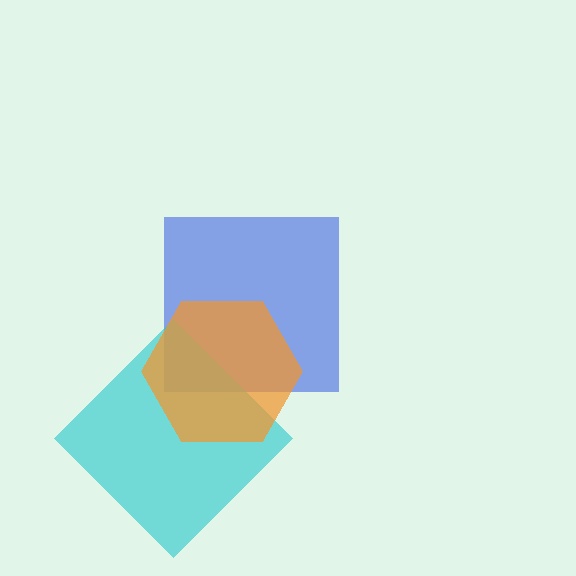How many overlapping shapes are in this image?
There are 3 overlapping shapes in the image.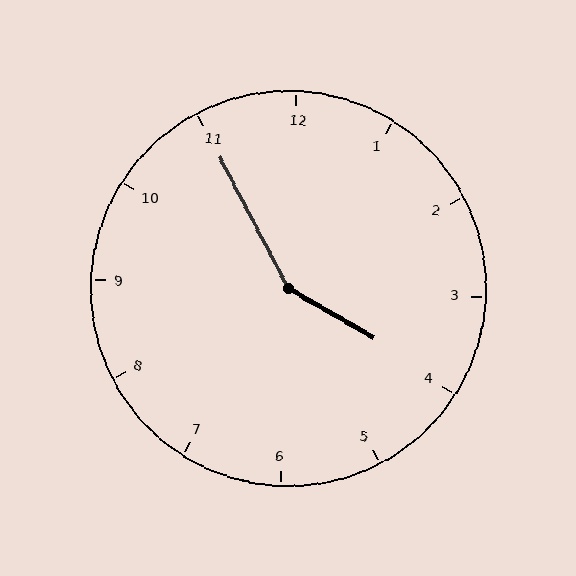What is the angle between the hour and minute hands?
Approximately 148 degrees.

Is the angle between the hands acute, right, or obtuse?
It is obtuse.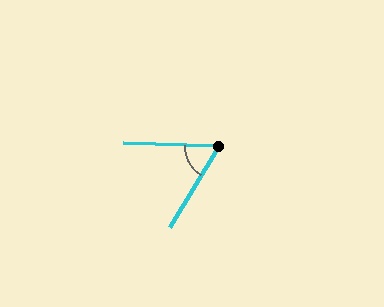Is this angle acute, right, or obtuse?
It is acute.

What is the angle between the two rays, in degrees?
Approximately 61 degrees.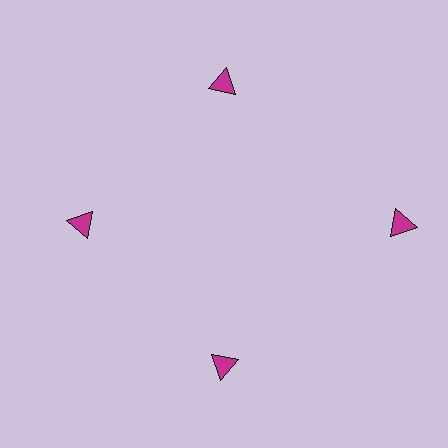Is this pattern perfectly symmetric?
No. The 4 magenta triangles are arranged in a ring, but one element near the 3 o'clock position is pushed outward from the center, breaking the 4-fold rotational symmetry.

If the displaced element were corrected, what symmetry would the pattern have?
It would have 4-fold rotational symmetry — the pattern would map onto itself every 90 degrees.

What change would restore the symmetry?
The symmetry would be restored by moving it inward, back onto the ring so that all 4 triangles sit at equal angles and equal distance from the center.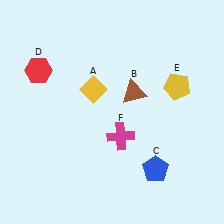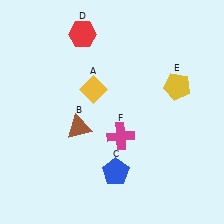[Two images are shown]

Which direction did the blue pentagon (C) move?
The blue pentagon (C) moved left.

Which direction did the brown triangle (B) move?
The brown triangle (B) moved left.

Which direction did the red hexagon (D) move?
The red hexagon (D) moved right.